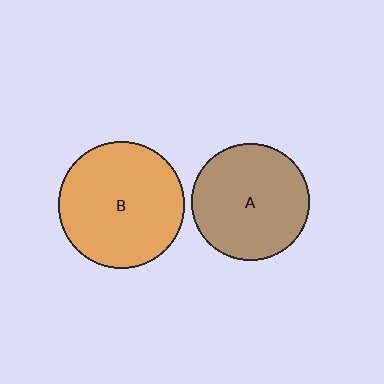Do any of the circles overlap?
No, none of the circles overlap.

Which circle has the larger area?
Circle B (orange).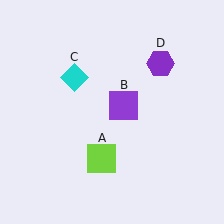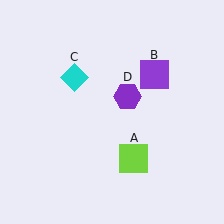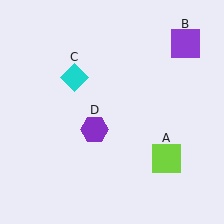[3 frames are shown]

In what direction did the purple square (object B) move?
The purple square (object B) moved up and to the right.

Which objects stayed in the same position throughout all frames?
Cyan diamond (object C) remained stationary.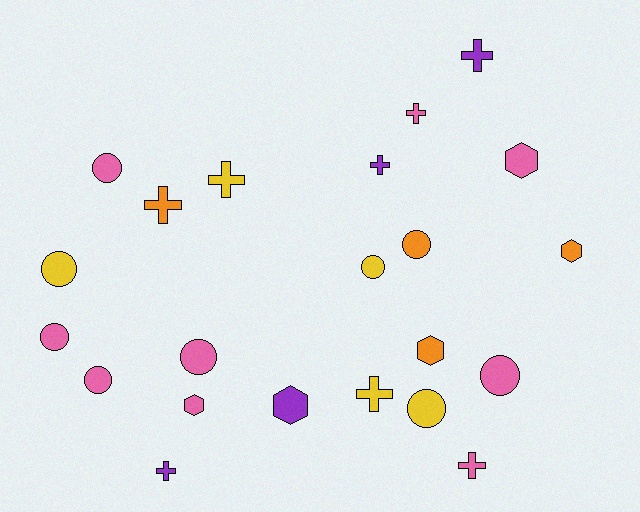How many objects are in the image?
There are 22 objects.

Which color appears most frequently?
Pink, with 9 objects.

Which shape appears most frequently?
Circle, with 9 objects.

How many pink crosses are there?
There are 2 pink crosses.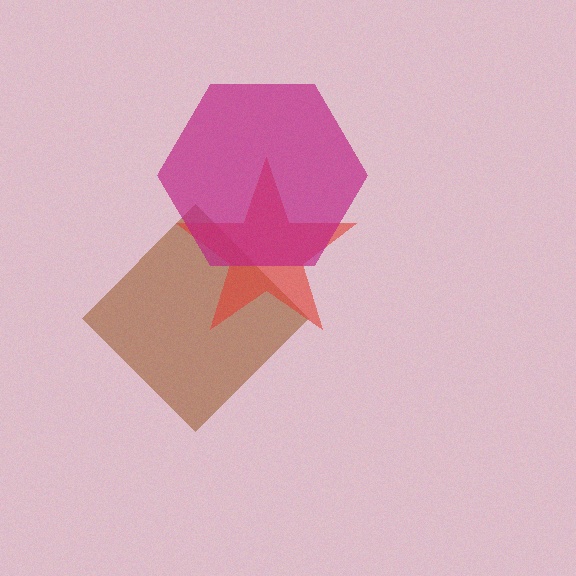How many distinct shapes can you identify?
There are 3 distinct shapes: a brown diamond, a red star, a magenta hexagon.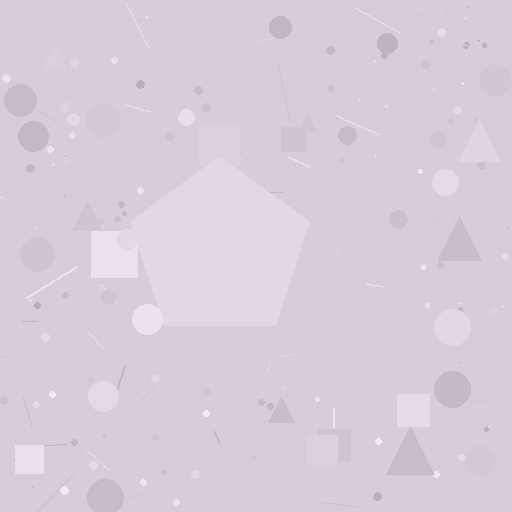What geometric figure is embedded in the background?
A pentagon is embedded in the background.